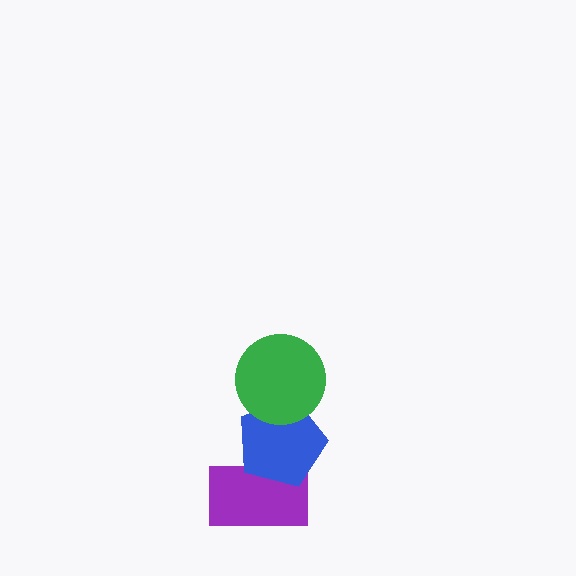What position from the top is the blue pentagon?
The blue pentagon is 2nd from the top.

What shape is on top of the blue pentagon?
The green circle is on top of the blue pentagon.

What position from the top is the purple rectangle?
The purple rectangle is 3rd from the top.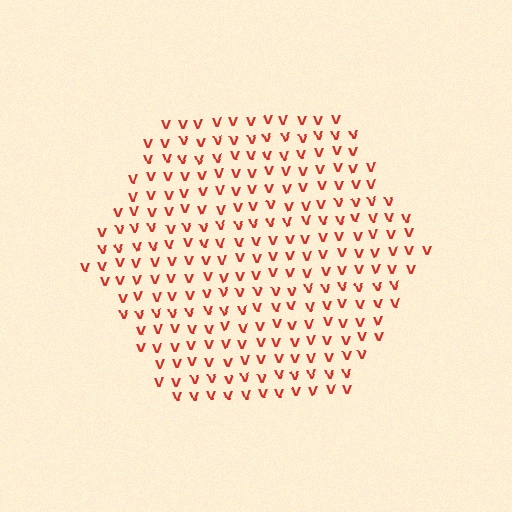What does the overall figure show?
The overall figure shows a hexagon.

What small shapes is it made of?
It is made of small letter V's.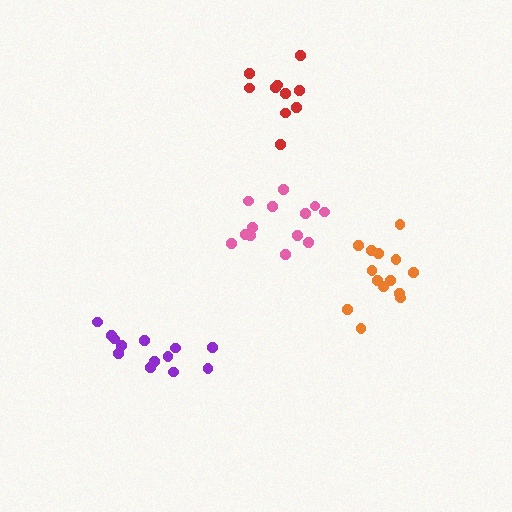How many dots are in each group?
Group 1: 13 dots, Group 2: 13 dots, Group 3: 14 dots, Group 4: 10 dots (50 total).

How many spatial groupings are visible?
There are 4 spatial groupings.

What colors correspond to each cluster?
The clusters are colored: purple, pink, orange, red.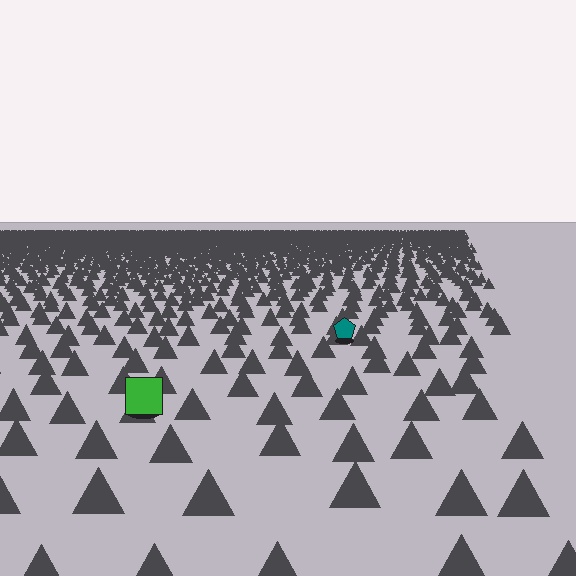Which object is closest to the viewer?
The green square is closest. The texture marks near it are larger and more spread out.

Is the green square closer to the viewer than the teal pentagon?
Yes. The green square is closer — you can tell from the texture gradient: the ground texture is coarser near it.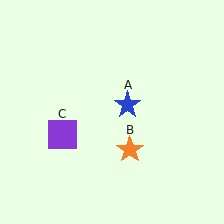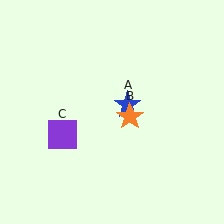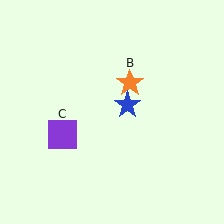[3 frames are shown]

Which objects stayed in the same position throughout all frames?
Blue star (object A) and purple square (object C) remained stationary.